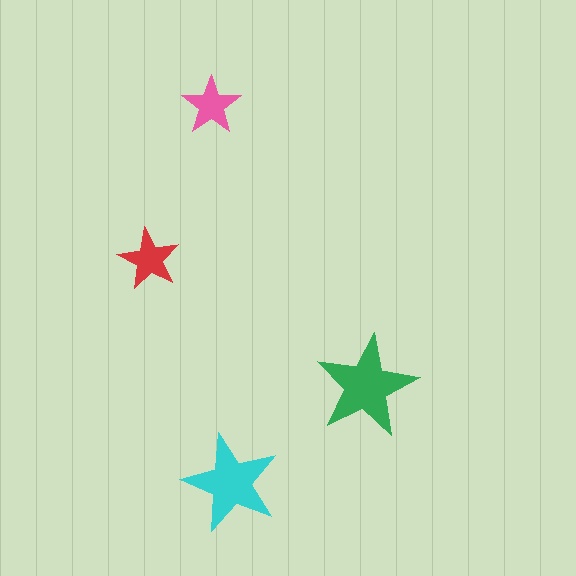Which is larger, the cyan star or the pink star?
The cyan one.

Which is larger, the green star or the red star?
The green one.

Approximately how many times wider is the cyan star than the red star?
About 1.5 times wider.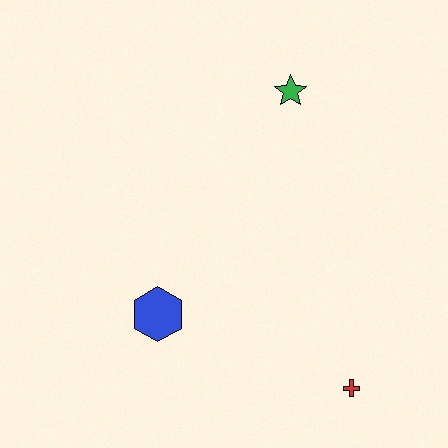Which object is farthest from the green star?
The red cross is farthest from the green star.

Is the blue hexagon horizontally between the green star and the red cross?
No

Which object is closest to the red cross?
The blue hexagon is closest to the red cross.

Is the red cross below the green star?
Yes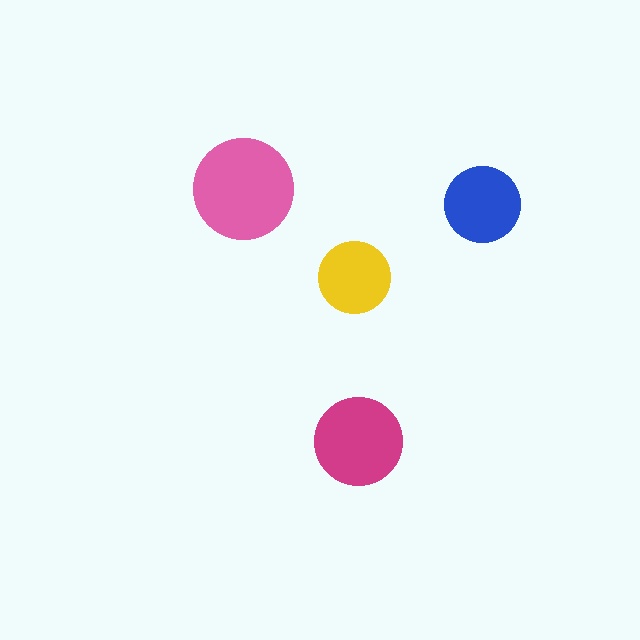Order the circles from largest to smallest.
the pink one, the magenta one, the blue one, the yellow one.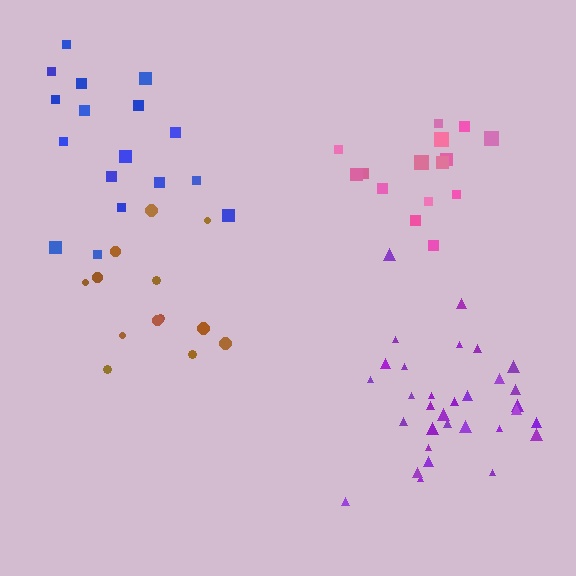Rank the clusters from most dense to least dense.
pink, purple, brown, blue.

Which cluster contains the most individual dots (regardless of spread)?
Purple (32).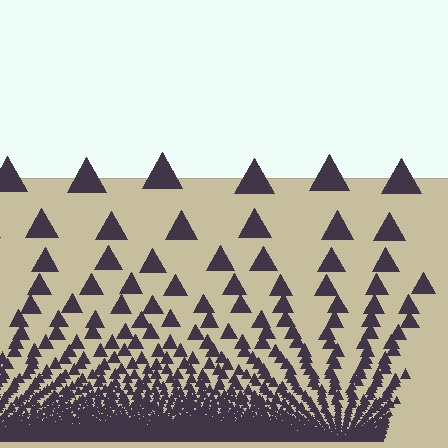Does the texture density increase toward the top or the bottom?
Density increases toward the bottom.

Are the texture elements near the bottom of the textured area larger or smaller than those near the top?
Smaller. The gradient is inverted — elements near the bottom are smaller and denser.